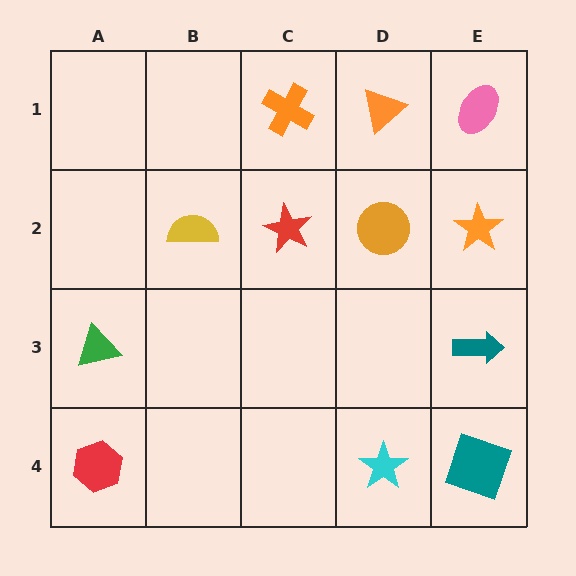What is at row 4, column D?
A cyan star.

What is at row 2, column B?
A yellow semicircle.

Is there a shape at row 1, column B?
No, that cell is empty.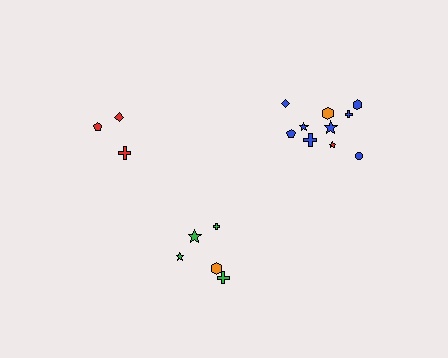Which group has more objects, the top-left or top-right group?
The top-right group.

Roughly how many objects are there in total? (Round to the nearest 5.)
Roughly 20 objects in total.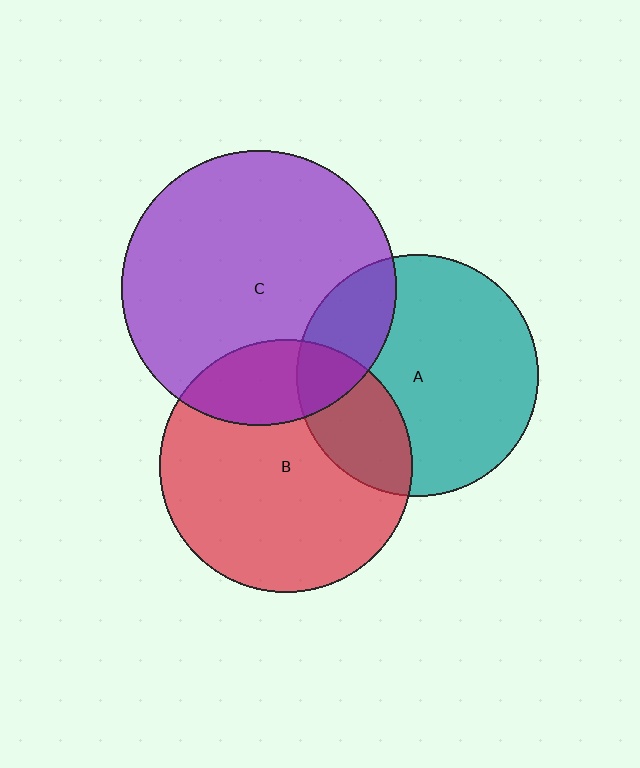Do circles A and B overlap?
Yes.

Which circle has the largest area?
Circle C (purple).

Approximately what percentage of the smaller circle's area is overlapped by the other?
Approximately 25%.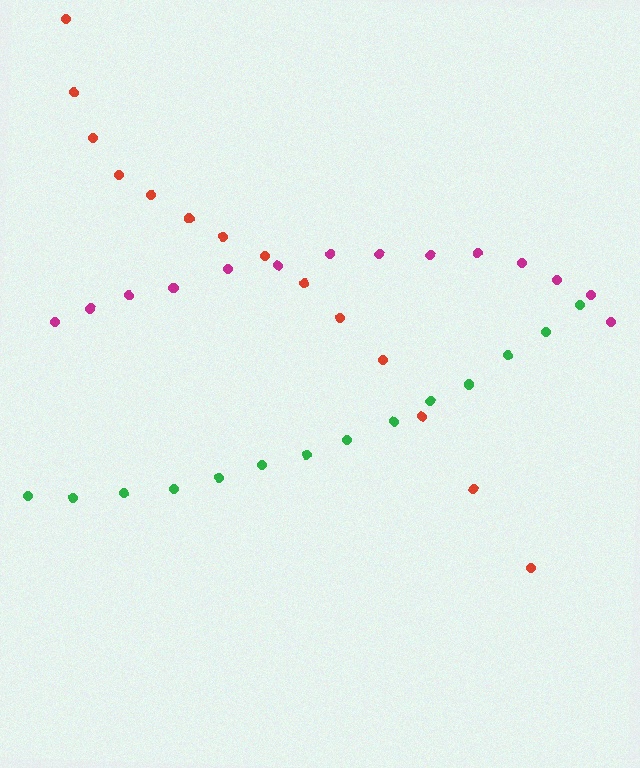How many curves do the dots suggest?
There are 3 distinct paths.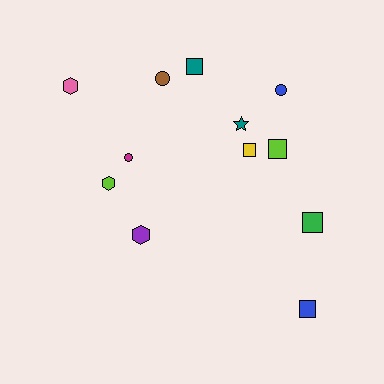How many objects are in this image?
There are 12 objects.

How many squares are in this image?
There are 5 squares.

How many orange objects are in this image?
There are no orange objects.